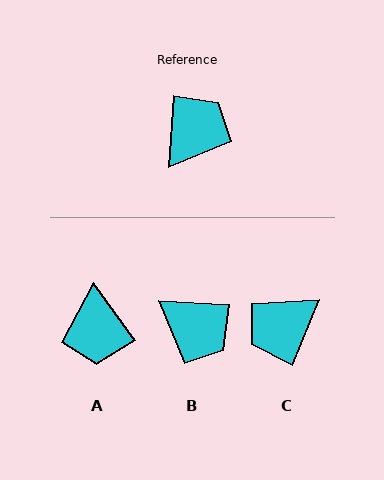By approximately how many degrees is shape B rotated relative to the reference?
Approximately 89 degrees clockwise.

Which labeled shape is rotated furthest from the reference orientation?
C, about 162 degrees away.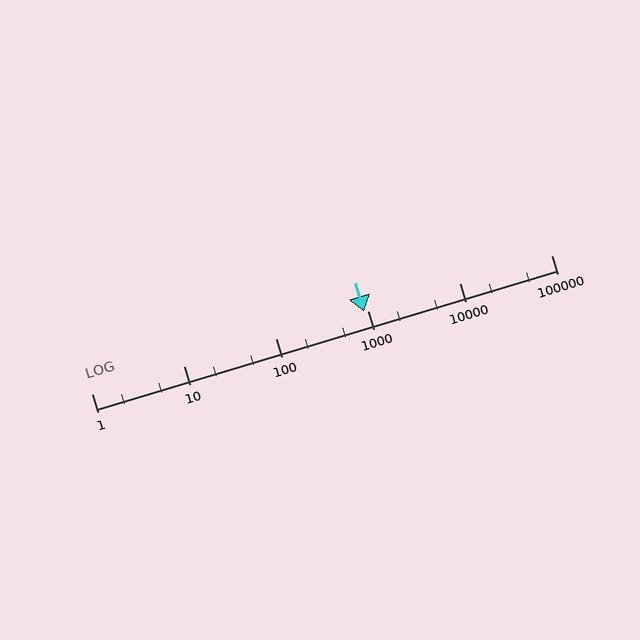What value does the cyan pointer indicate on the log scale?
The pointer indicates approximately 930.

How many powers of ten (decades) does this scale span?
The scale spans 5 decades, from 1 to 100000.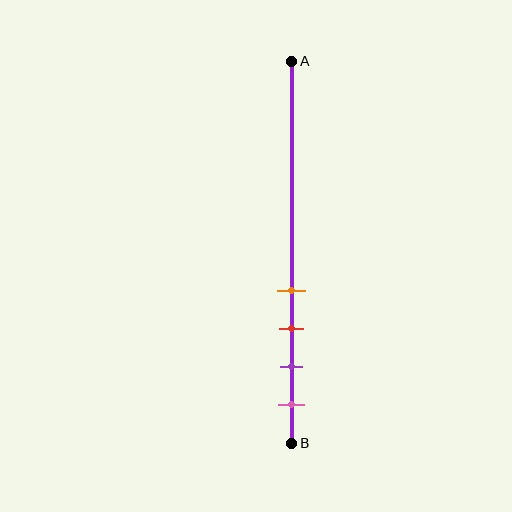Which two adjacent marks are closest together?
The orange and red marks are the closest adjacent pair.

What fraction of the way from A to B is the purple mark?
The purple mark is approximately 80% (0.8) of the way from A to B.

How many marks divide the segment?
There are 4 marks dividing the segment.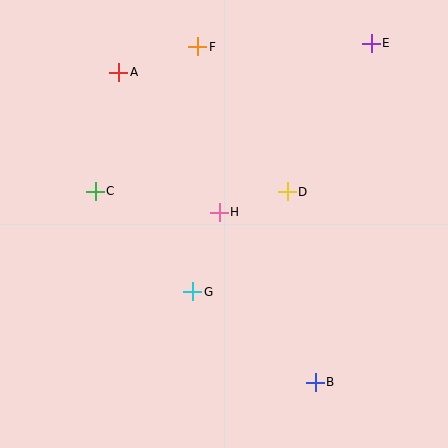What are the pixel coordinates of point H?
Point H is at (219, 212).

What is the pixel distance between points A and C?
The distance between A and C is 121 pixels.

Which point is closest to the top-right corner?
Point E is closest to the top-right corner.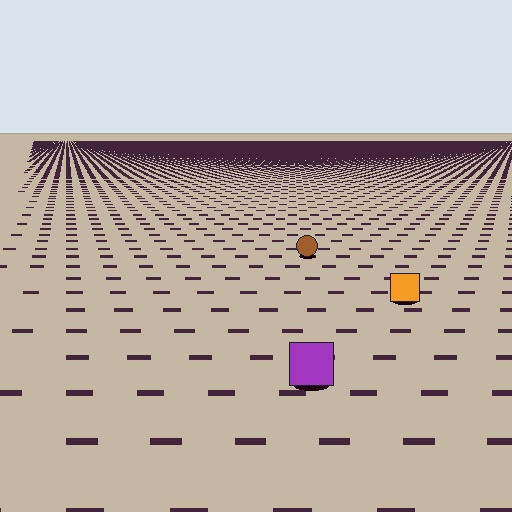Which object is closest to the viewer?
The purple square is closest. The texture marks near it are larger and more spread out.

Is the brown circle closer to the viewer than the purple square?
No. The purple square is closer — you can tell from the texture gradient: the ground texture is coarser near it.